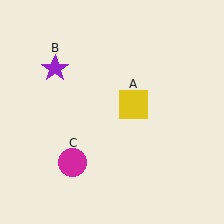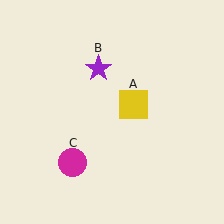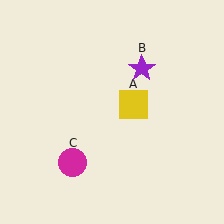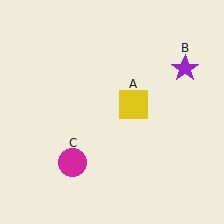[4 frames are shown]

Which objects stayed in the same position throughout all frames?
Yellow square (object A) and magenta circle (object C) remained stationary.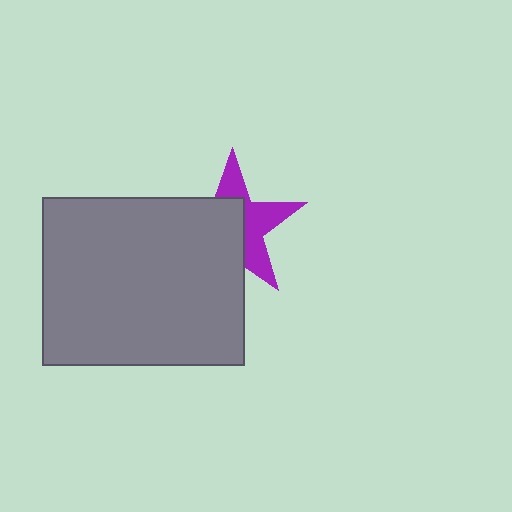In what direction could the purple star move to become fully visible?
The purple star could move toward the upper-right. That would shift it out from behind the gray rectangle entirely.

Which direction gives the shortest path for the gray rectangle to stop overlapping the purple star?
Moving toward the lower-left gives the shortest separation.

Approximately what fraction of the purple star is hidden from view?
Roughly 56% of the purple star is hidden behind the gray rectangle.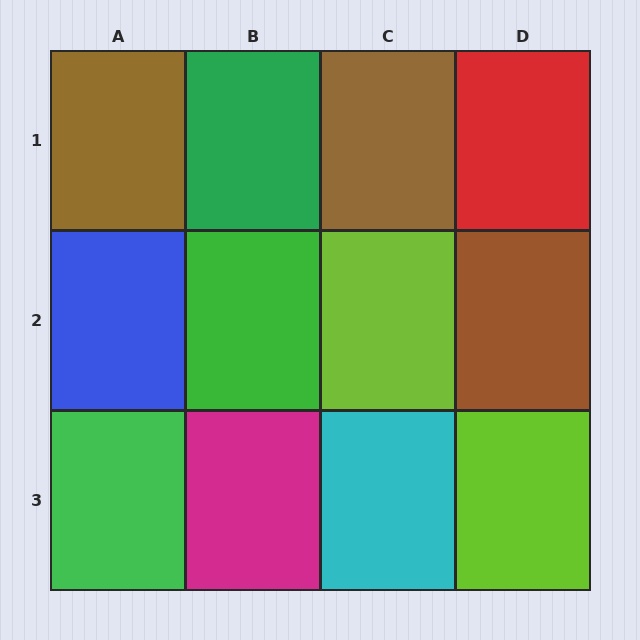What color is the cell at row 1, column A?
Brown.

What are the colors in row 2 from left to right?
Blue, green, lime, brown.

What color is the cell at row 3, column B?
Magenta.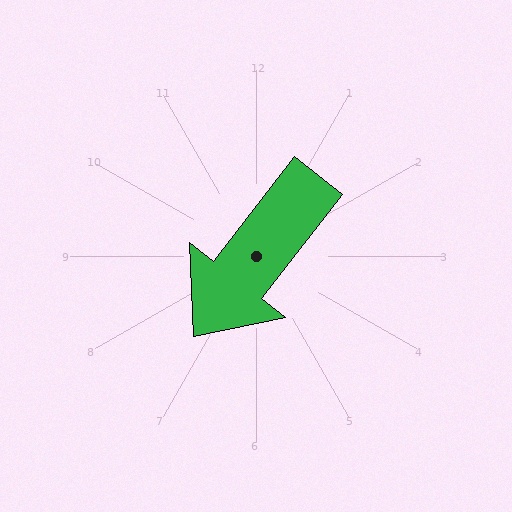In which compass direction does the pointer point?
Southwest.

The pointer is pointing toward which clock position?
Roughly 7 o'clock.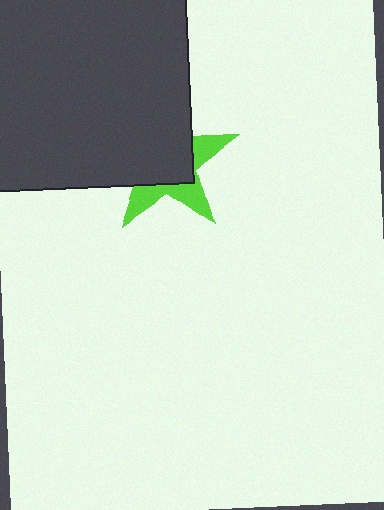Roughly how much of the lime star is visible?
A small part of it is visible (roughly 38%).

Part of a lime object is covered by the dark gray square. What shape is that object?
It is a star.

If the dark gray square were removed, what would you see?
You would see the complete lime star.